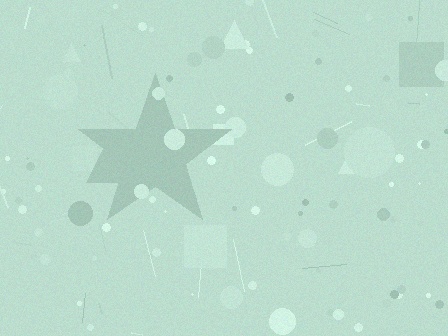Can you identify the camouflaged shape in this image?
The camouflaged shape is a star.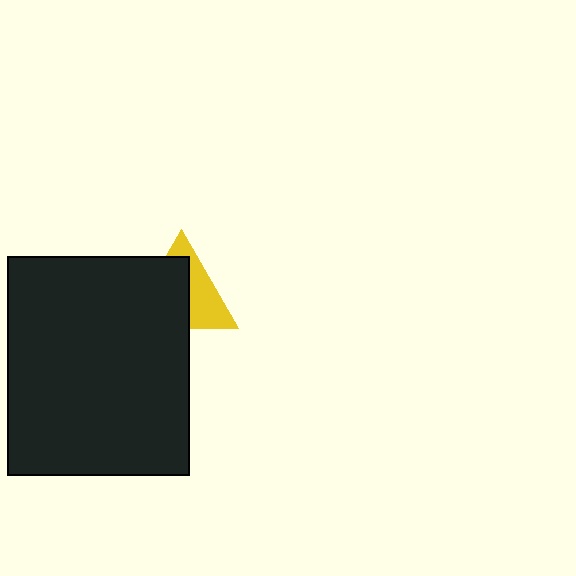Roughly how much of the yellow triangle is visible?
A small part of it is visible (roughly 43%).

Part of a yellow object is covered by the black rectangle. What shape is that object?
It is a triangle.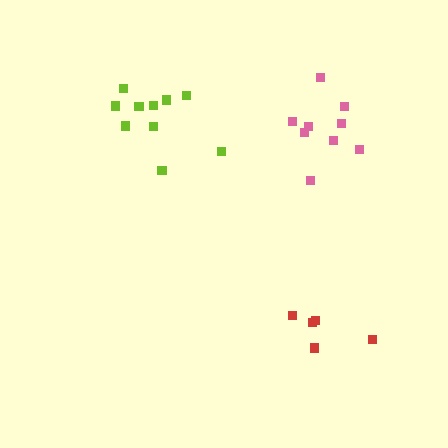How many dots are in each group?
Group 1: 10 dots, Group 2: 9 dots, Group 3: 5 dots (24 total).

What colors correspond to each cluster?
The clusters are colored: lime, pink, red.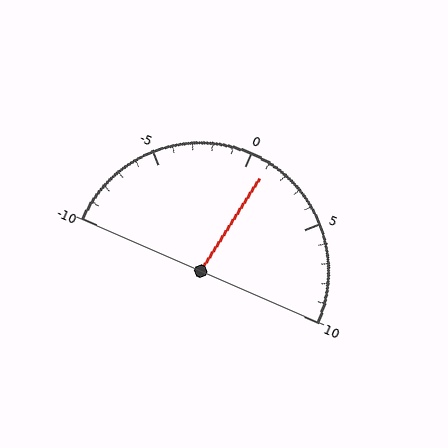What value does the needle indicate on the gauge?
The needle indicates approximately 1.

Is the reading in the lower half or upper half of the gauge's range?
The reading is in the upper half of the range (-10 to 10).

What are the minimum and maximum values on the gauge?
The gauge ranges from -10 to 10.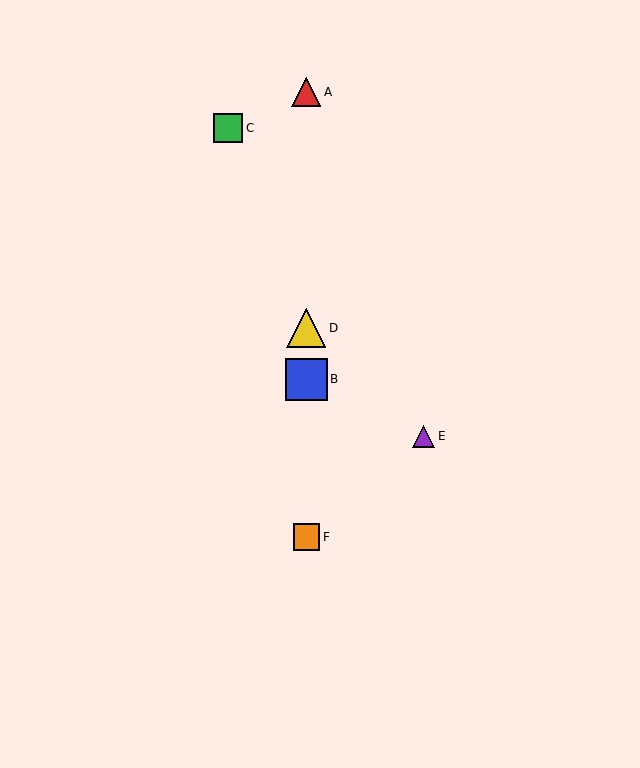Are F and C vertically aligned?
No, F is at x≈306 and C is at x≈228.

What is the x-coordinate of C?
Object C is at x≈228.